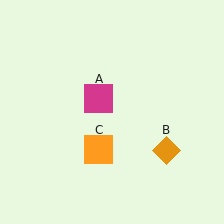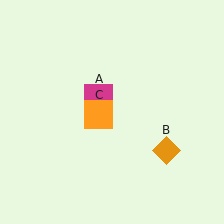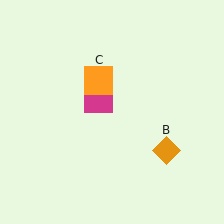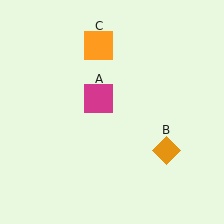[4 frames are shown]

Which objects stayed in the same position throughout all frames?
Magenta square (object A) and orange diamond (object B) remained stationary.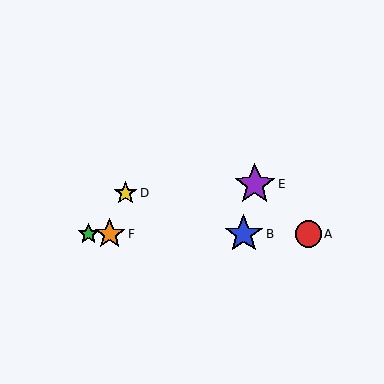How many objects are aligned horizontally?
4 objects (A, B, C, F) are aligned horizontally.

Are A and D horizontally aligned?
No, A is at y≈234 and D is at y≈193.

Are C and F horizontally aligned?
Yes, both are at y≈234.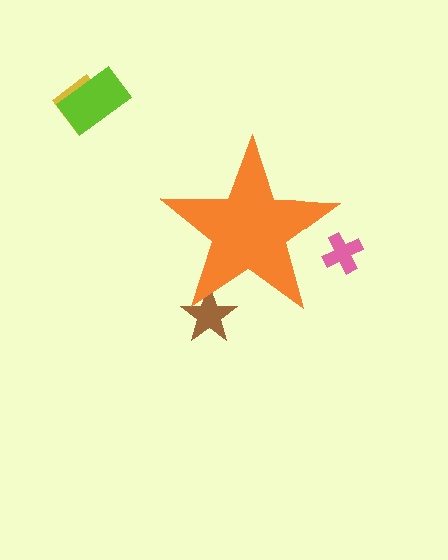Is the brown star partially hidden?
Yes, the brown star is partially hidden behind the orange star.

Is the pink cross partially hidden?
Yes, the pink cross is partially hidden behind the orange star.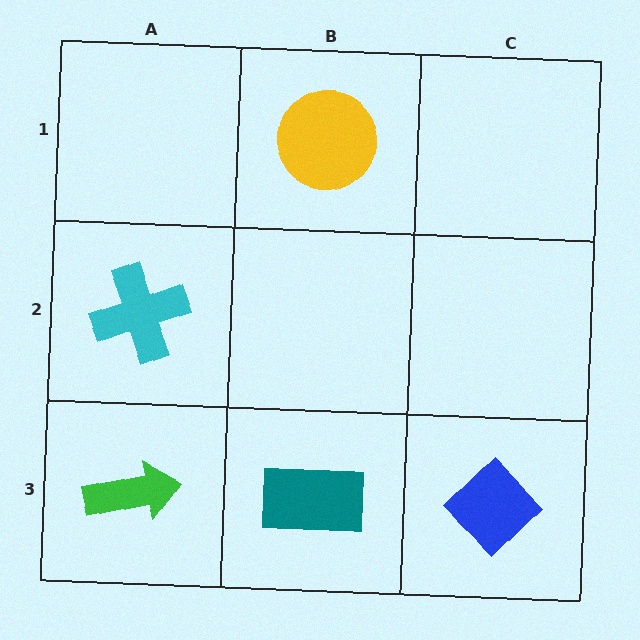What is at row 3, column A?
A green arrow.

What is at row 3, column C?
A blue diamond.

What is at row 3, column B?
A teal rectangle.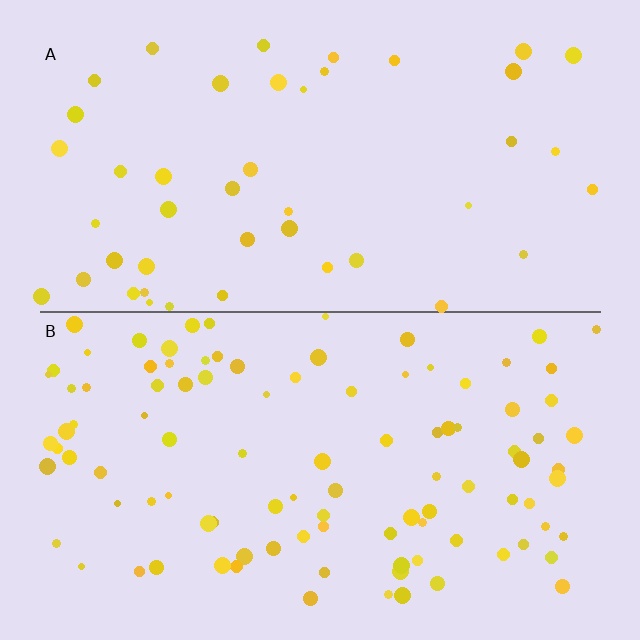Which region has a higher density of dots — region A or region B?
B (the bottom).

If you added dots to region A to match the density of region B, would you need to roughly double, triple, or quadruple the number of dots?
Approximately double.